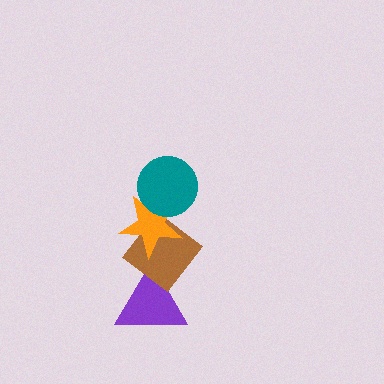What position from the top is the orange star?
The orange star is 2nd from the top.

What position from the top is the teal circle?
The teal circle is 1st from the top.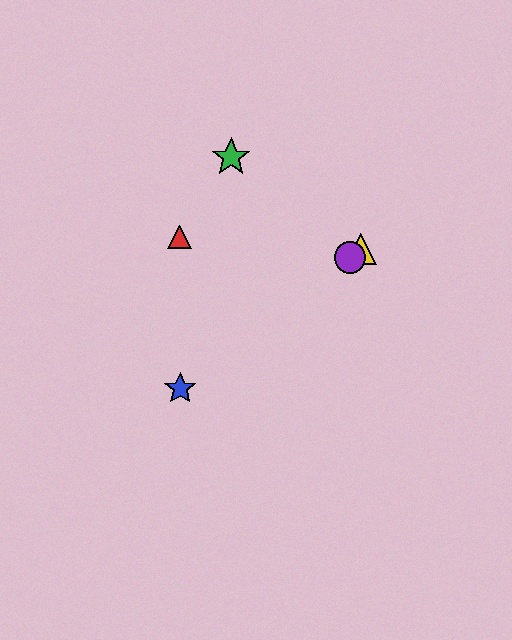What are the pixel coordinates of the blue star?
The blue star is at (180, 389).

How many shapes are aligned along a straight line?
3 shapes (the blue star, the yellow triangle, the purple circle) are aligned along a straight line.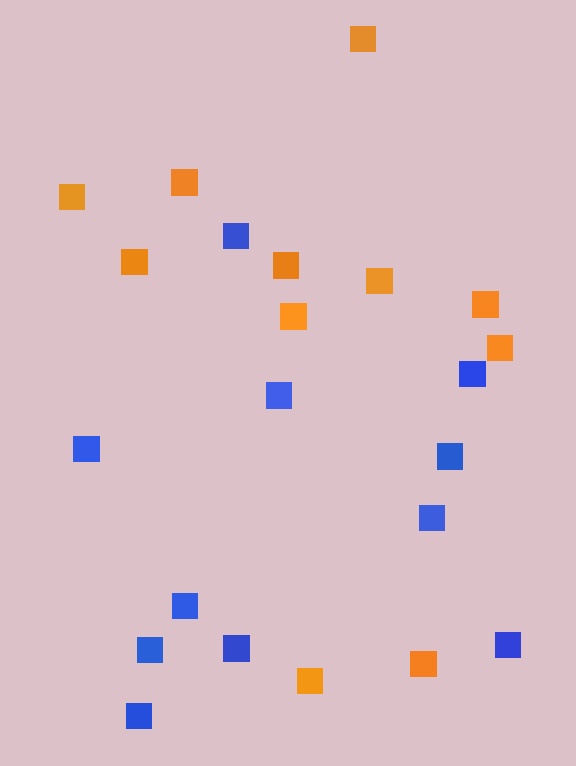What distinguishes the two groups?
There are 2 groups: one group of blue squares (11) and one group of orange squares (11).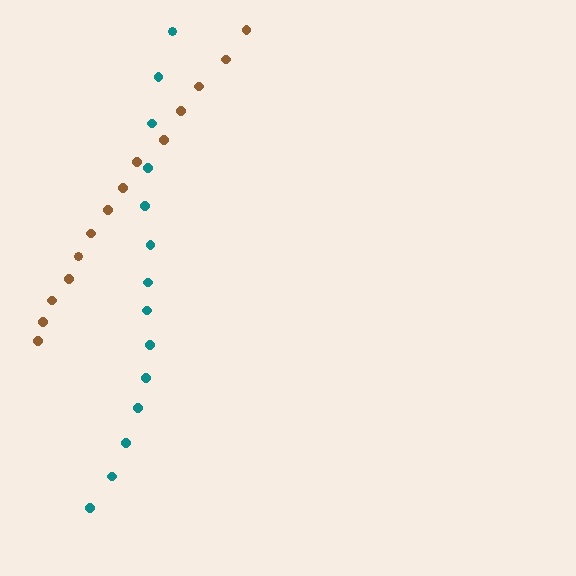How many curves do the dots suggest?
There are 2 distinct paths.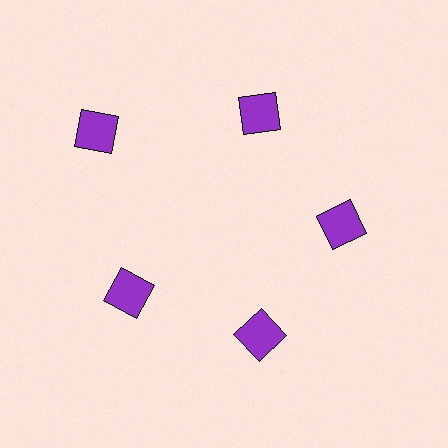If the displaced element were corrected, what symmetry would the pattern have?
It would have 5-fold rotational symmetry — the pattern would map onto itself every 72 degrees.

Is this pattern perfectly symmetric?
No. The 5 purple squares are arranged in a ring, but one element near the 10 o'clock position is pushed outward from the center, breaking the 5-fold rotational symmetry.